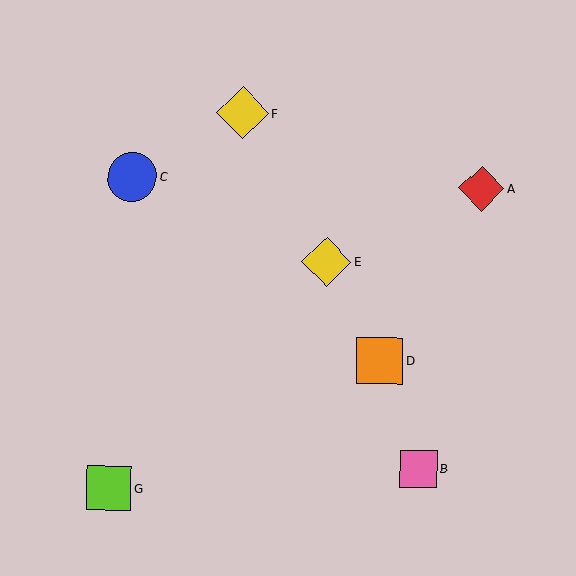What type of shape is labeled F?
Shape F is a yellow diamond.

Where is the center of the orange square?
The center of the orange square is at (379, 361).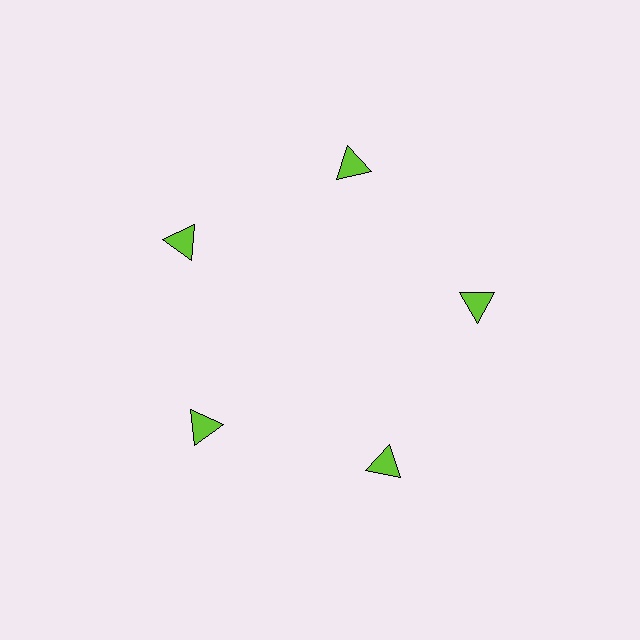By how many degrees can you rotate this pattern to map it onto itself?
The pattern maps onto itself every 72 degrees of rotation.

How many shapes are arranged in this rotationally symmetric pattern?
There are 5 shapes, arranged in 5 groups of 1.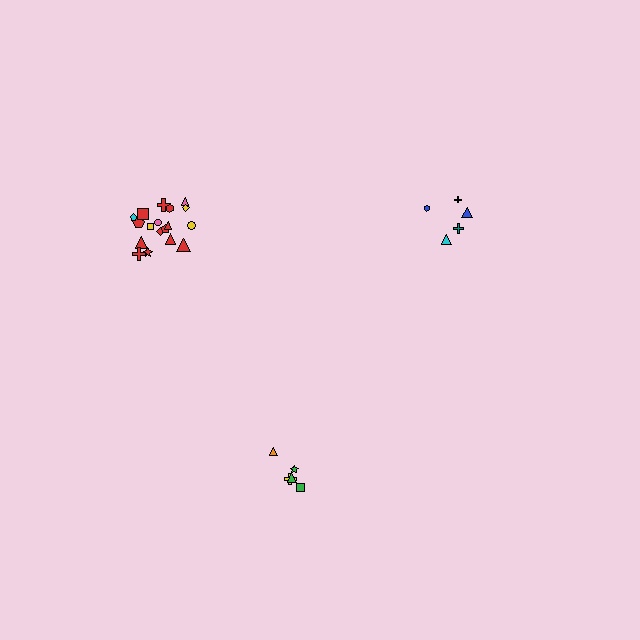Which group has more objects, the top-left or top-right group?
The top-left group.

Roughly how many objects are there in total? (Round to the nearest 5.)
Roughly 30 objects in total.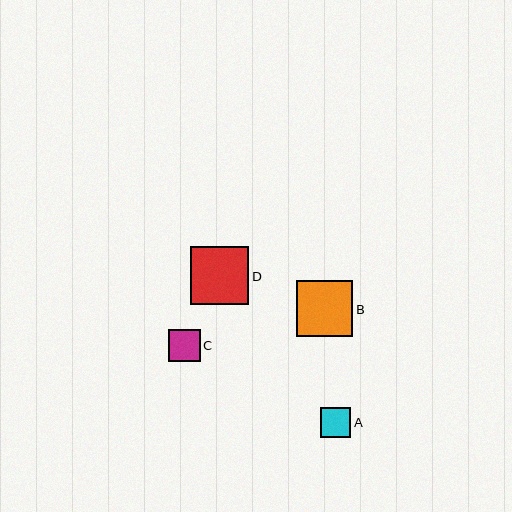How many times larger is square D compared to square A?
Square D is approximately 1.9 times the size of square A.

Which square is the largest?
Square D is the largest with a size of approximately 58 pixels.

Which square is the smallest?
Square A is the smallest with a size of approximately 30 pixels.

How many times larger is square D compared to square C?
Square D is approximately 1.8 times the size of square C.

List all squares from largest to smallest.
From largest to smallest: D, B, C, A.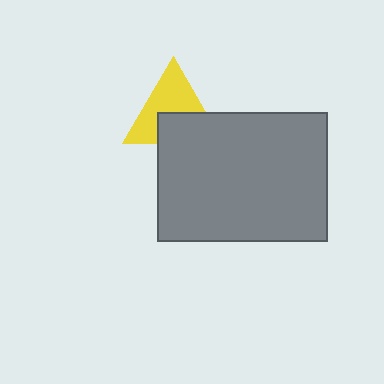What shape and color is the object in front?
The object in front is a gray rectangle.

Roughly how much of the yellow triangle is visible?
About half of it is visible (roughly 59%).